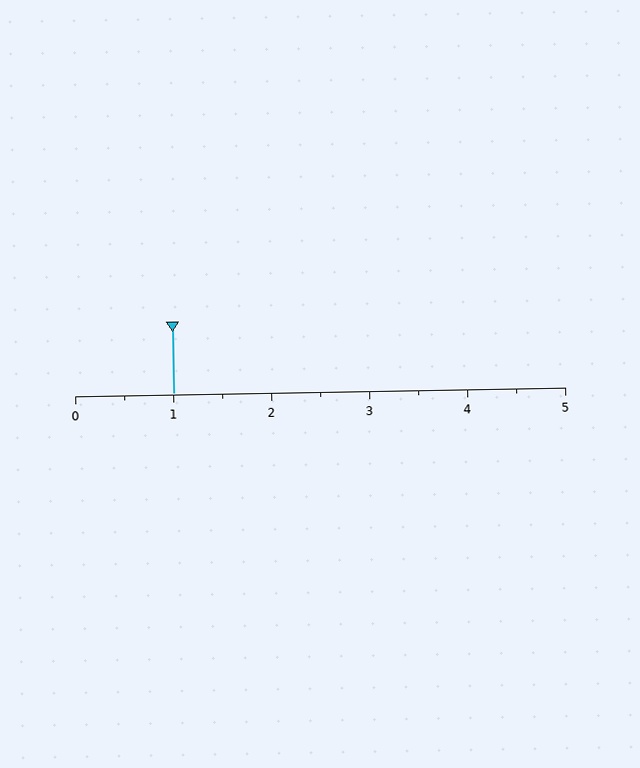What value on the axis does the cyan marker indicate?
The marker indicates approximately 1.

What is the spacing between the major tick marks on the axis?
The major ticks are spaced 1 apart.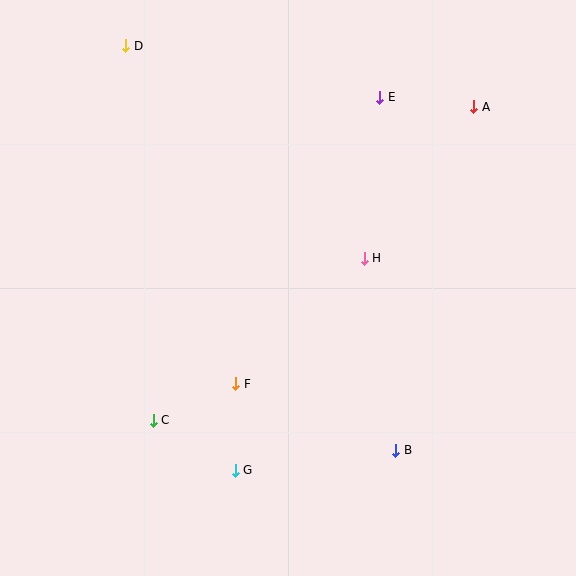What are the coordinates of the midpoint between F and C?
The midpoint between F and C is at (195, 402).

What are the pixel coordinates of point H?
Point H is at (364, 258).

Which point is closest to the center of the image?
Point H at (364, 258) is closest to the center.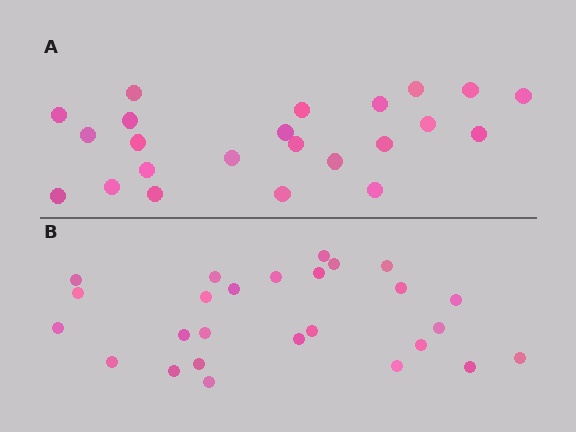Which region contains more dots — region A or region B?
Region B (the bottom region) has more dots.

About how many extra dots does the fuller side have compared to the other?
Region B has just a few more — roughly 2 or 3 more dots than region A.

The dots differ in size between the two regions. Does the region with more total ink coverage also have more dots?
No. Region A has more total ink coverage because its dots are larger, but region B actually contains more individual dots. Total area can be misleading — the number of items is what matters here.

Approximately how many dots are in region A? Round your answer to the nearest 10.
About 20 dots. (The exact count is 23, which rounds to 20.)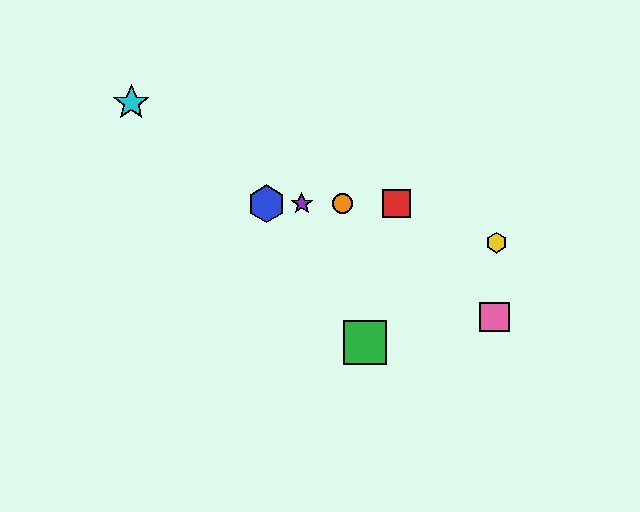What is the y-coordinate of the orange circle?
The orange circle is at y≈204.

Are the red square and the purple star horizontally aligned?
Yes, both are at y≈204.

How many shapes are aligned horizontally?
4 shapes (the red square, the blue hexagon, the purple star, the orange circle) are aligned horizontally.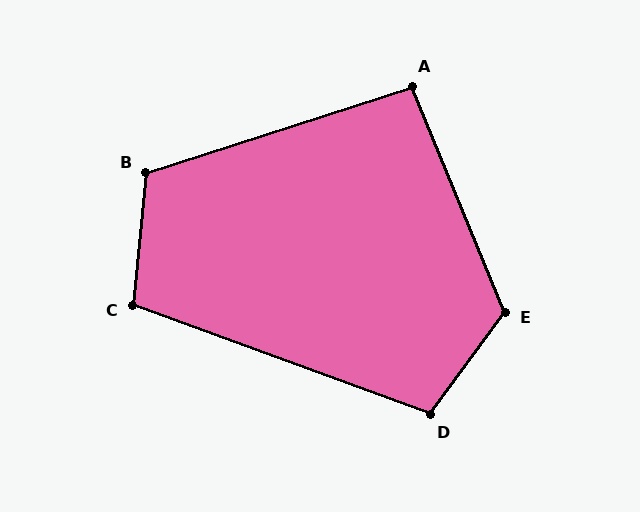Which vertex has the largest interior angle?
E, at approximately 122 degrees.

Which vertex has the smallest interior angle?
A, at approximately 94 degrees.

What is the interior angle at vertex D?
Approximately 106 degrees (obtuse).